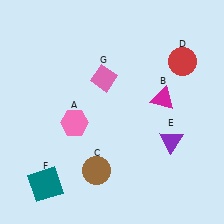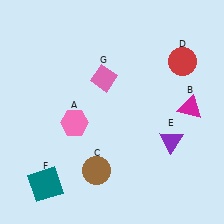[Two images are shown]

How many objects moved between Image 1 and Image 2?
1 object moved between the two images.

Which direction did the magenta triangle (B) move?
The magenta triangle (B) moved right.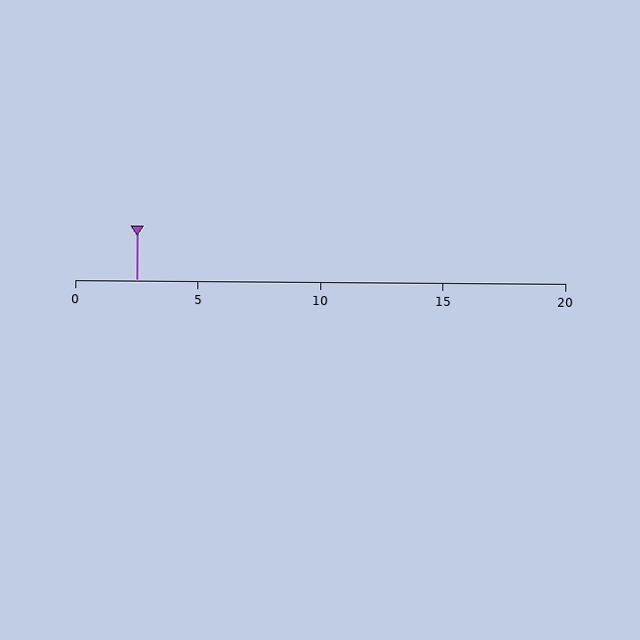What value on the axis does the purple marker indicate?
The marker indicates approximately 2.5.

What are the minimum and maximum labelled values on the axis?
The axis runs from 0 to 20.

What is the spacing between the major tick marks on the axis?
The major ticks are spaced 5 apart.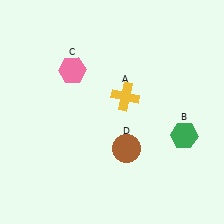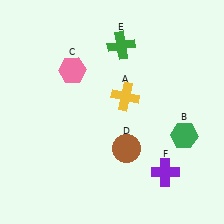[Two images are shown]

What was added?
A green cross (E), a purple cross (F) were added in Image 2.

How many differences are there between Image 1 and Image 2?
There are 2 differences between the two images.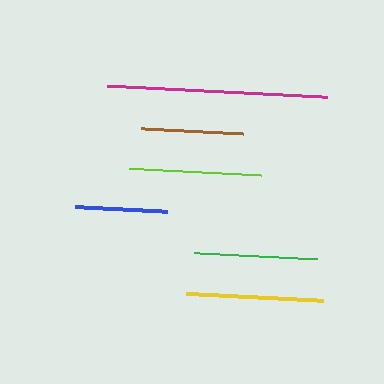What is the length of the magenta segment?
The magenta segment is approximately 220 pixels long.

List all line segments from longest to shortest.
From longest to shortest: magenta, yellow, lime, green, brown, blue.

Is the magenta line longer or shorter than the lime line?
The magenta line is longer than the lime line.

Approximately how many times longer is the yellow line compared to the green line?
The yellow line is approximately 1.1 times the length of the green line.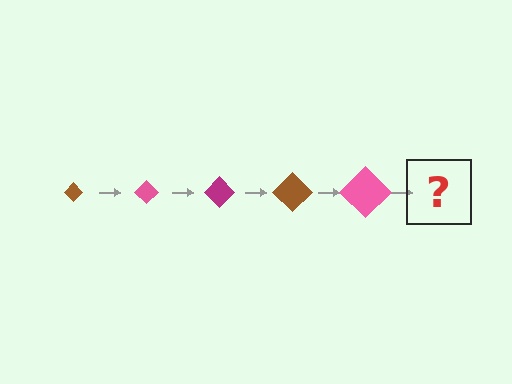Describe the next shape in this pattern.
It should be a magenta diamond, larger than the previous one.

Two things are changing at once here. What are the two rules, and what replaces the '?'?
The two rules are that the diamond grows larger each step and the color cycles through brown, pink, and magenta. The '?' should be a magenta diamond, larger than the previous one.